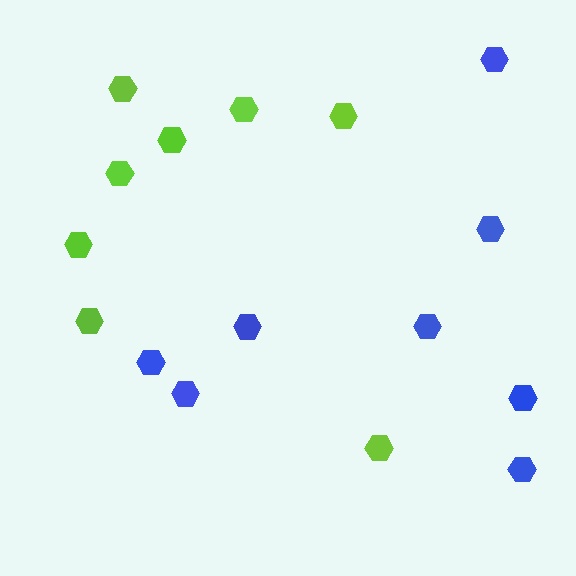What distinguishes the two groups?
There are 2 groups: one group of lime hexagons (8) and one group of blue hexagons (8).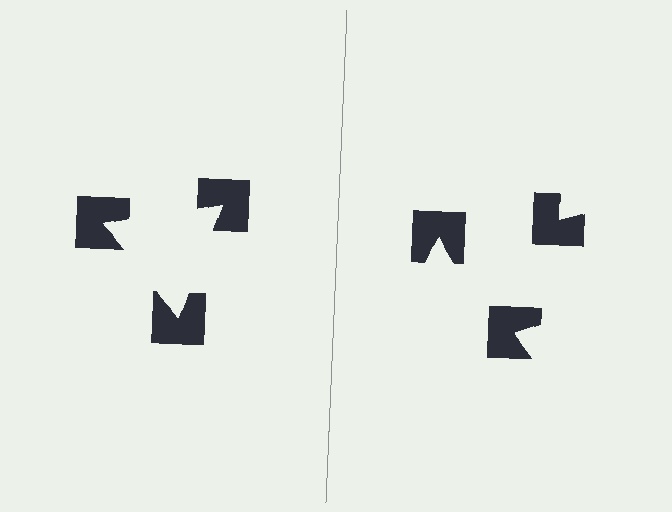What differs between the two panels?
The notched squares are positioned identically on both sides; only the wedge orientations differ. On the left they align to a triangle; on the right they are misaligned.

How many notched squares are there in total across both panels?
6 — 3 on each side.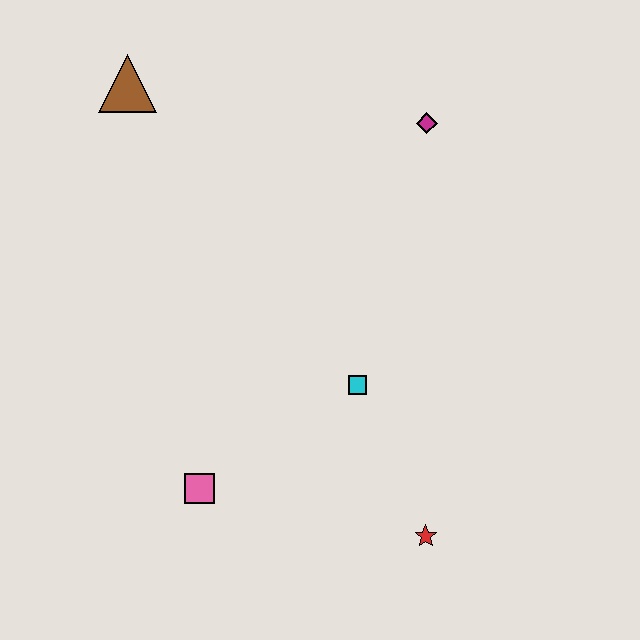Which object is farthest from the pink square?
The magenta diamond is farthest from the pink square.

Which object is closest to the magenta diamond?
The cyan square is closest to the magenta diamond.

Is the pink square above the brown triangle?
No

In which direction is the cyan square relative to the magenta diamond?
The cyan square is below the magenta diamond.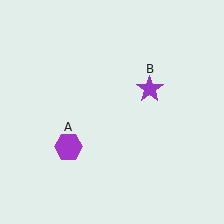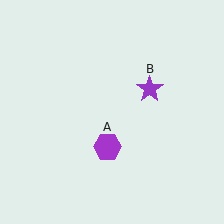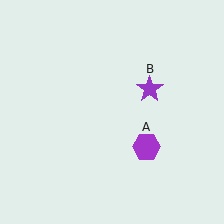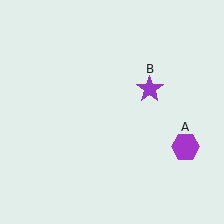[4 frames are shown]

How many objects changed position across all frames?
1 object changed position: purple hexagon (object A).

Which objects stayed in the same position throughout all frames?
Purple star (object B) remained stationary.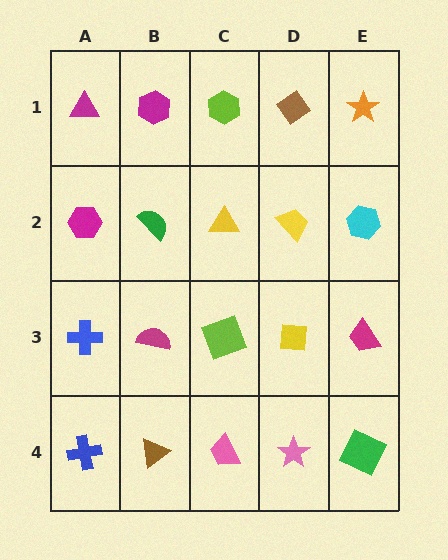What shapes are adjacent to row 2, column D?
A brown diamond (row 1, column D), a yellow square (row 3, column D), a yellow triangle (row 2, column C), a cyan hexagon (row 2, column E).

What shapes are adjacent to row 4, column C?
A lime square (row 3, column C), a brown triangle (row 4, column B), a pink star (row 4, column D).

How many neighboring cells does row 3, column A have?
3.